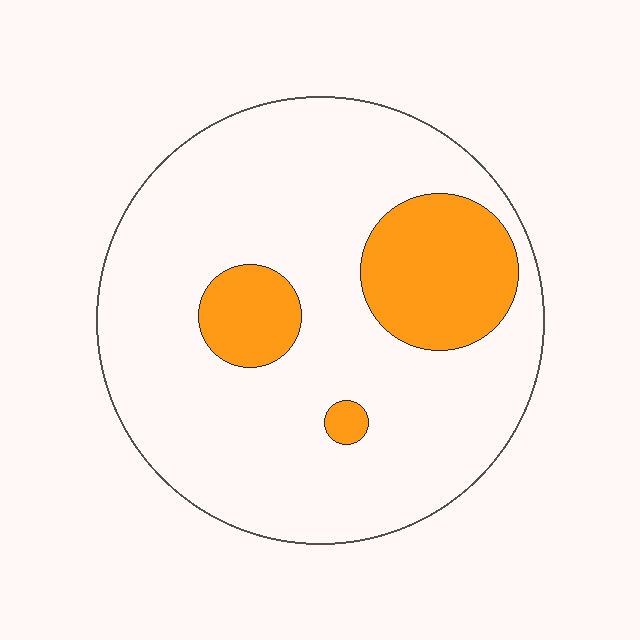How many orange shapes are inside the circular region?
3.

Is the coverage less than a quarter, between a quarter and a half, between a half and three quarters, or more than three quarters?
Less than a quarter.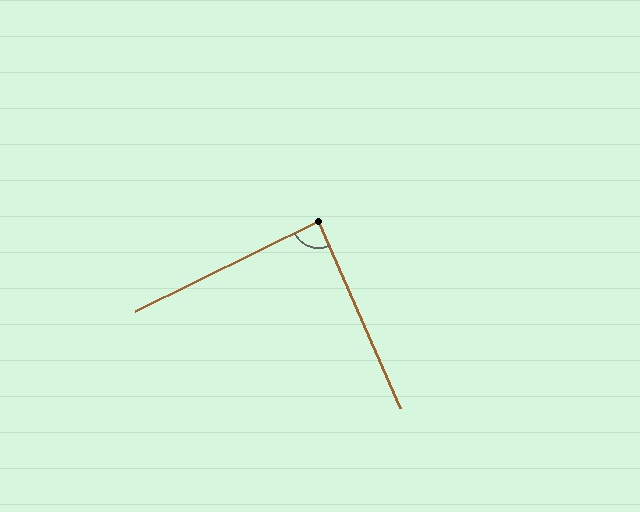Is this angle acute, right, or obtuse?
It is approximately a right angle.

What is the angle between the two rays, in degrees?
Approximately 87 degrees.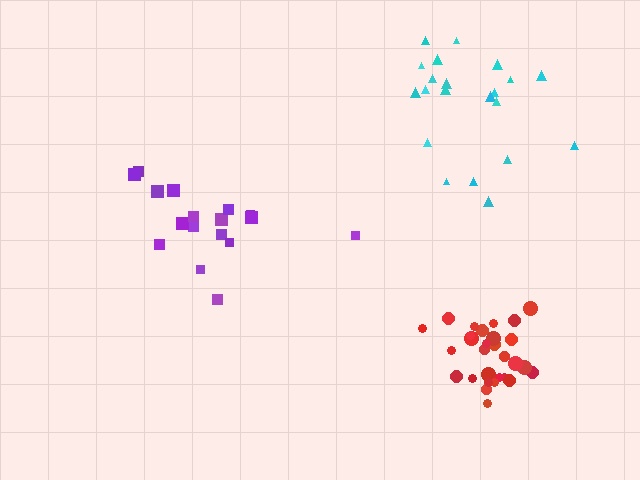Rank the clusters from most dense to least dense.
red, purple, cyan.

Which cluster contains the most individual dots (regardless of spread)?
Red (30).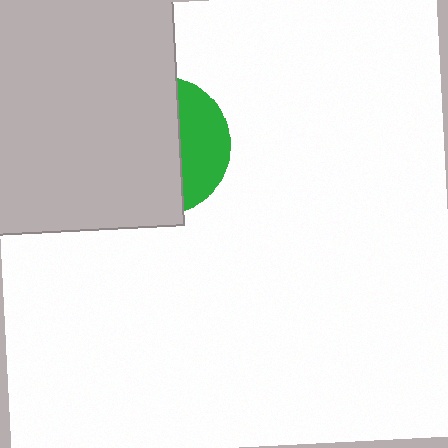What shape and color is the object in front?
The object in front is a light gray square.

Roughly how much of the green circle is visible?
A small part of it is visible (roughly 32%).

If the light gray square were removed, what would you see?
You would see the complete green circle.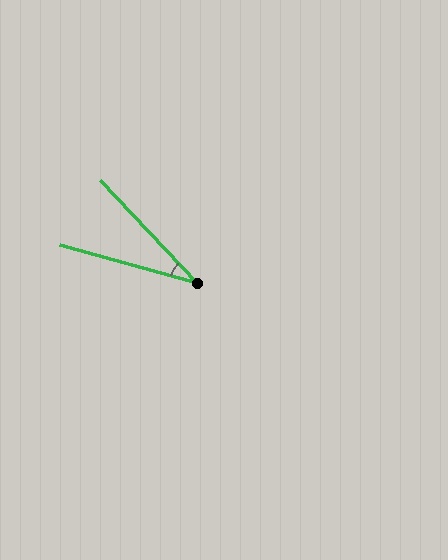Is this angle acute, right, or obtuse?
It is acute.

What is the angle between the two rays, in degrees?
Approximately 31 degrees.